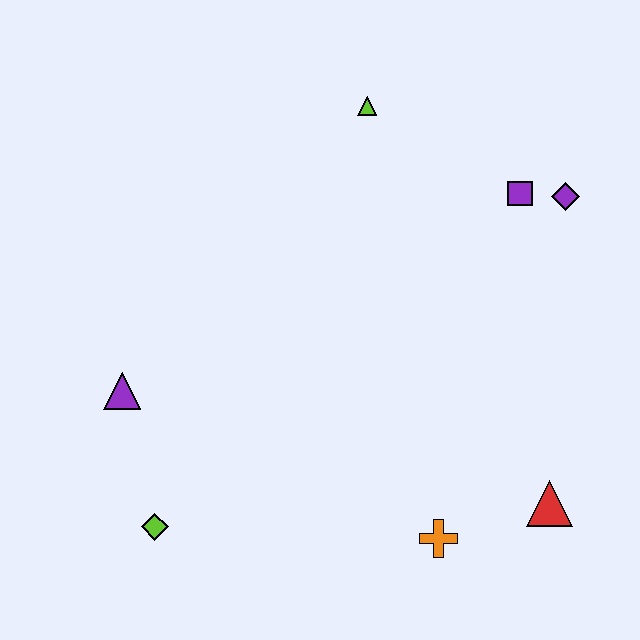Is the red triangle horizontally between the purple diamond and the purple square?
Yes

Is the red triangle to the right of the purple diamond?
No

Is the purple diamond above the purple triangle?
Yes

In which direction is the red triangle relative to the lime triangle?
The red triangle is below the lime triangle.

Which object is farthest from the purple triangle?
The purple diamond is farthest from the purple triangle.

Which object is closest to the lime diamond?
The purple triangle is closest to the lime diamond.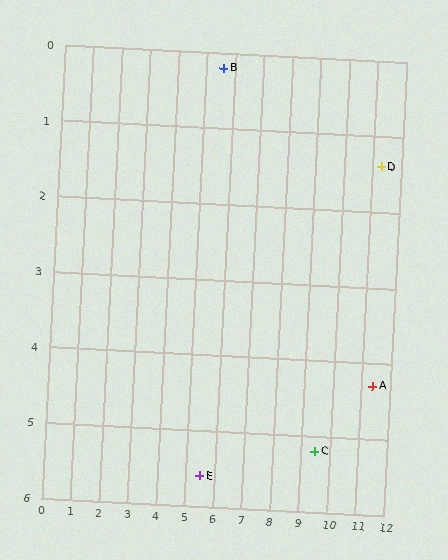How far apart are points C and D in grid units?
Points C and D are about 4.2 grid units apart.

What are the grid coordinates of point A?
Point A is at approximately (11.4, 4.3).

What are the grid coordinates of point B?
Point B is at approximately (5.6, 0.2).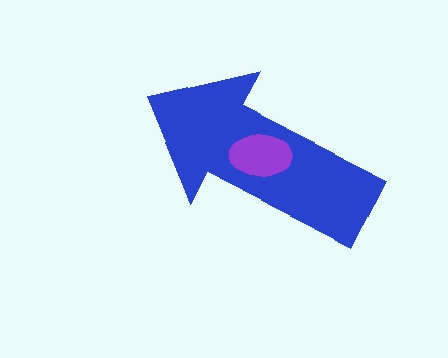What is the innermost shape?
The purple ellipse.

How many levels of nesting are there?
2.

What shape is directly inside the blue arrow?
The purple ellipse.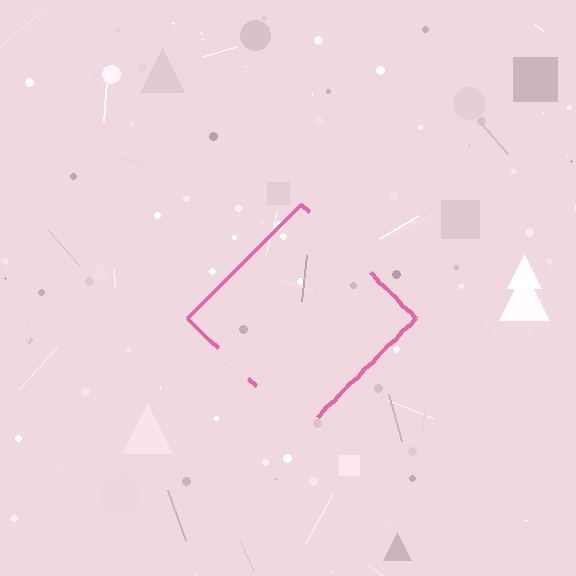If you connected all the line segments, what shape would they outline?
They would outline a diamond.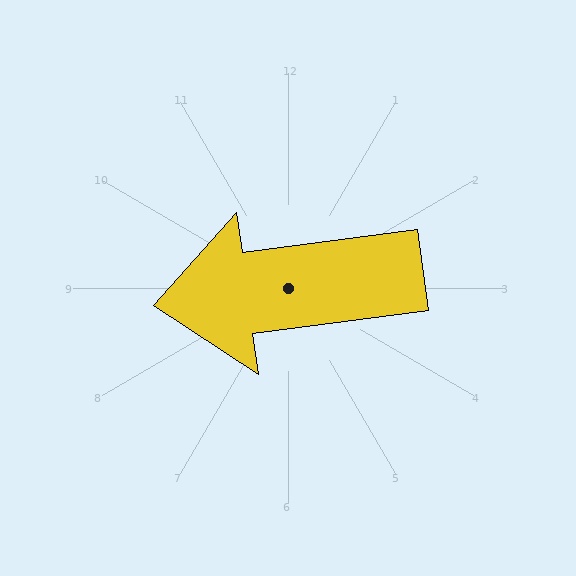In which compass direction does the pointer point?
West.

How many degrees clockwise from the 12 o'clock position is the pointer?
Approximately 262 degrees.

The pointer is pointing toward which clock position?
Roughly 9 o'clock.